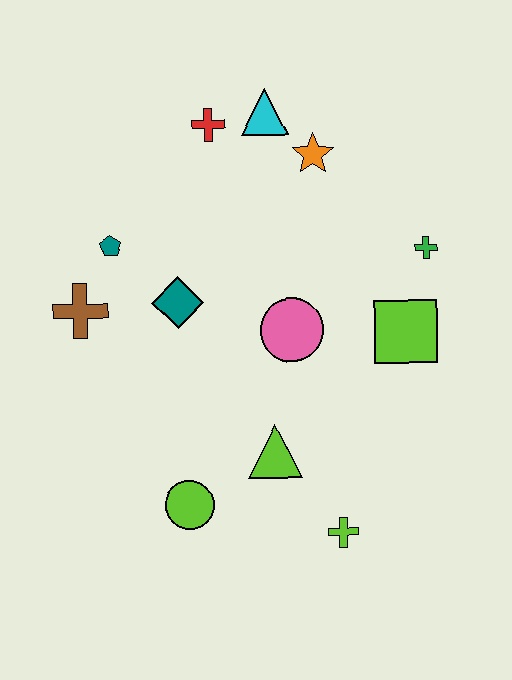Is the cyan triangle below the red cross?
No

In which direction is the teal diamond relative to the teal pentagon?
The teal diamond is to the right of the teal pentagon.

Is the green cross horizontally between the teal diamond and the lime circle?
No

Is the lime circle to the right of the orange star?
No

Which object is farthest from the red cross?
The lime cross is farthest from the red cross.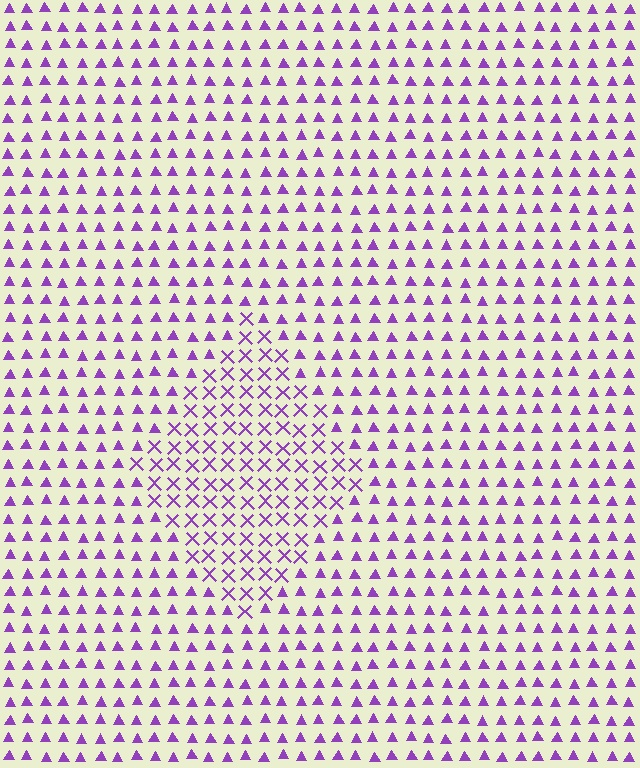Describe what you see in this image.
The image is filled with small purple elements arranged in a uniform grid. A diamond-shaped region contains X marks, while the surrounding area contains triangles. The boundary is defined purely by the change in element shape.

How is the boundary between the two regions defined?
The boundary is defined by a change in element shape: X marks inside vs. triangles outside. All elements share the same color and spacing.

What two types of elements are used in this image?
The image uses X marks inside the diamond region and triangles outside it.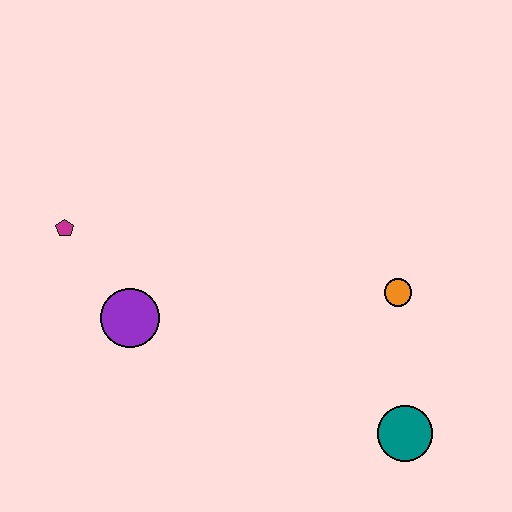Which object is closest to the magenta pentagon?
The purple circle is closest to the magenta pentagon.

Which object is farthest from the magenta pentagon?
The teal circle is farthest from the magenta pentagon.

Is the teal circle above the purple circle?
No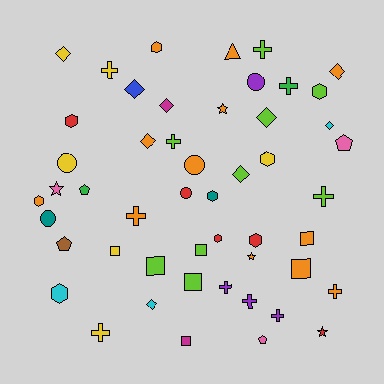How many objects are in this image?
There are 50 objects.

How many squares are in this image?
There are 7 squares.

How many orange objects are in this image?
There are 12 orange objects.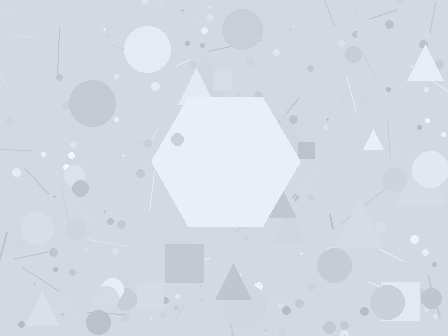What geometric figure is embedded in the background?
A hexagon is embedded in the background.